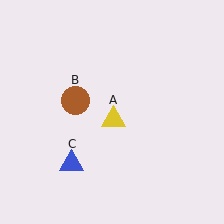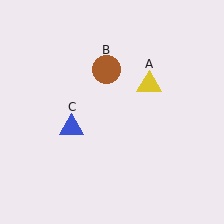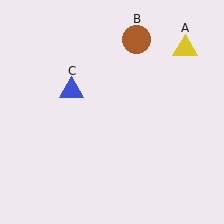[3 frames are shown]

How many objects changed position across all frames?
3 objects changed position: yellow triangle (object A), brown circle (object B), blue triangle (object C).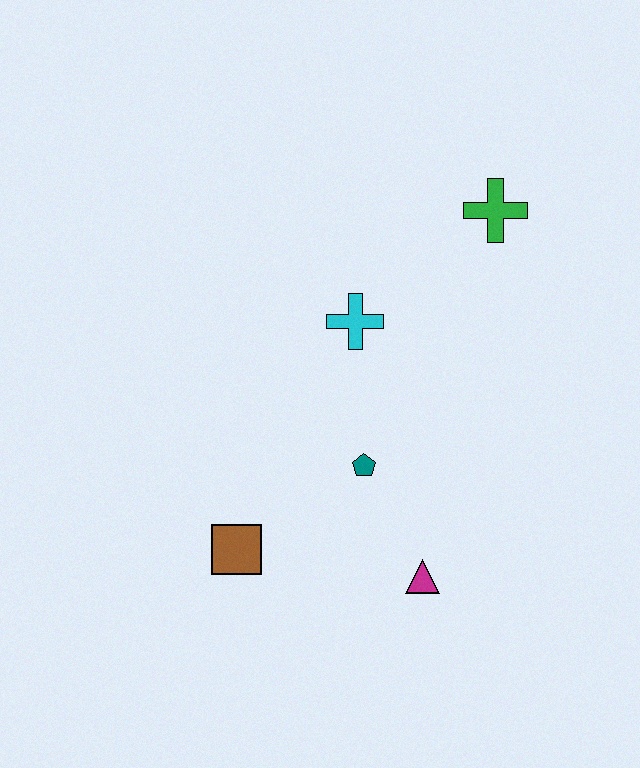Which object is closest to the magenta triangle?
The teal pentagon is closest to the magenta triangle.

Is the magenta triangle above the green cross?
No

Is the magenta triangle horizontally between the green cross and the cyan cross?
Yes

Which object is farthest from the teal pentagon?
The green cross is farthest from the teal pentagon.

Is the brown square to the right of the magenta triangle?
No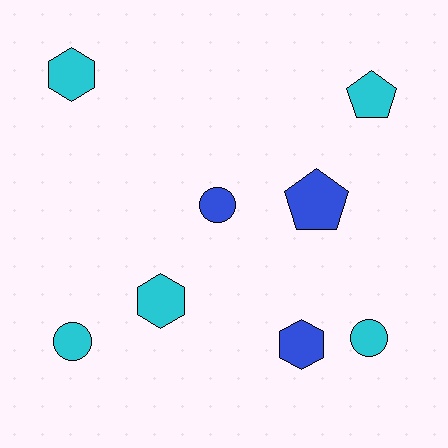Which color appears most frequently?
Cyan, with 5 objects.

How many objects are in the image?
There are 8 objects.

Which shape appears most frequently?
Circle, with 3 objects.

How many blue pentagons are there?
There is 1 blue pentagon.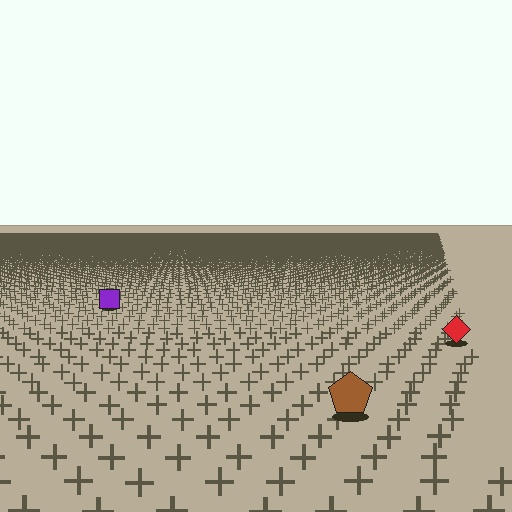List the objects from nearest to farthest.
From nearest to farthest: the brown pentagon, the red diamond, the purple square.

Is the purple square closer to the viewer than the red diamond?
No. The red diamond is closer — you can tell from the texture gradient: the ground texture is coarser near it.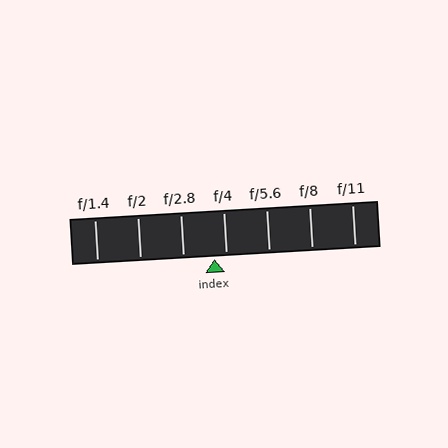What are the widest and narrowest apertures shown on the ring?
The widest aperture shown is f/1.4 and the narrowest is f/11.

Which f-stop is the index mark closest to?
The index mark is closest to f/4.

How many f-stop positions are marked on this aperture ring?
There are 7 f-stop positions marked.